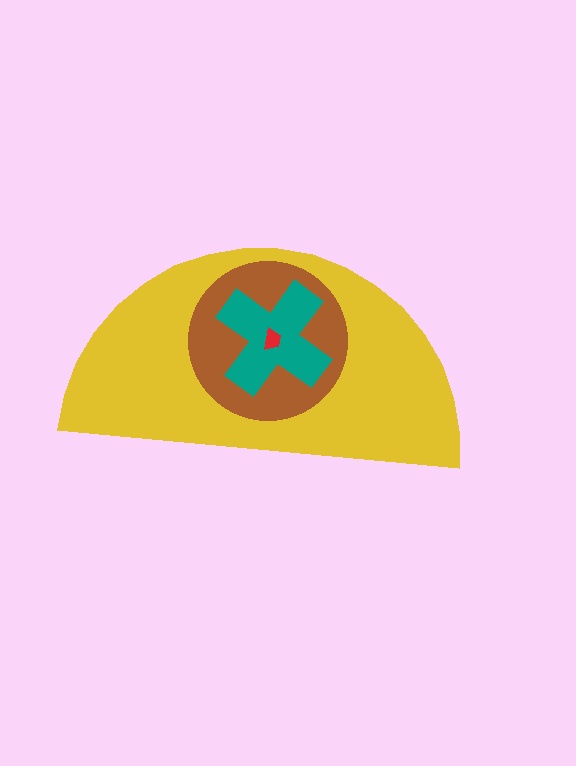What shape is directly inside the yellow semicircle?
The brown circle.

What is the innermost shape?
The red trapezoid.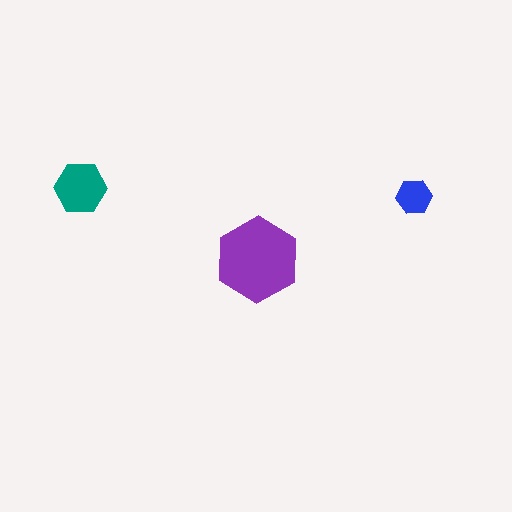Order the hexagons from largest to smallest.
the purple one, the teal one, the blue one.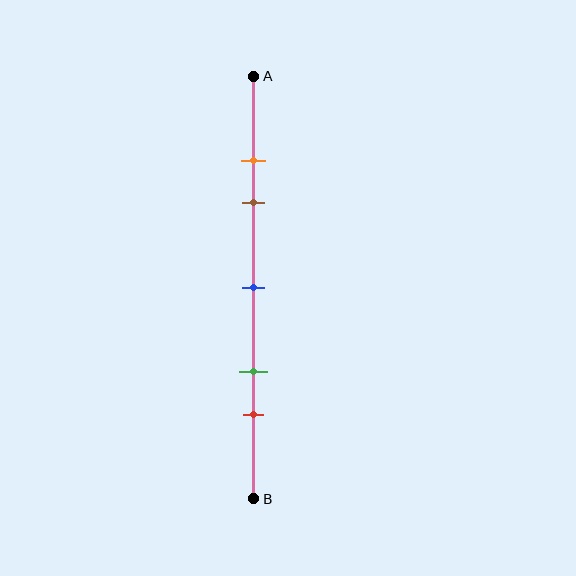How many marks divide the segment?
There are 5 marks dividing the segment.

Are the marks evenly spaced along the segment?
No, the marks are not evenly spaced.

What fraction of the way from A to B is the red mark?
The red mark is approximately 80% (0.8) of the way from A to B.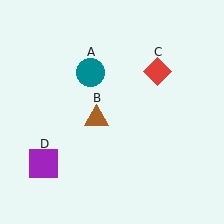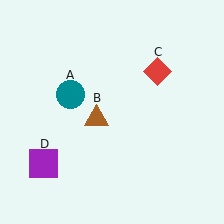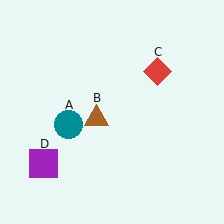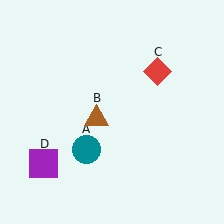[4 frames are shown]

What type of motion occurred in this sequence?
The teal circle (object A) rotated counterclockwise around the center of the scene.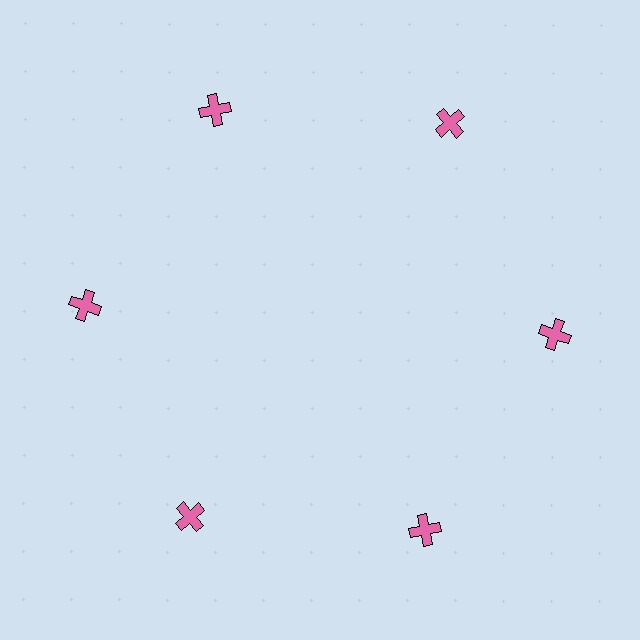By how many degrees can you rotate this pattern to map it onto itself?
The pattern maps onto itself every 60 degrees of rotation.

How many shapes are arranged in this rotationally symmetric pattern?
There are 6 shapes, arranged in 6 groups of 1.